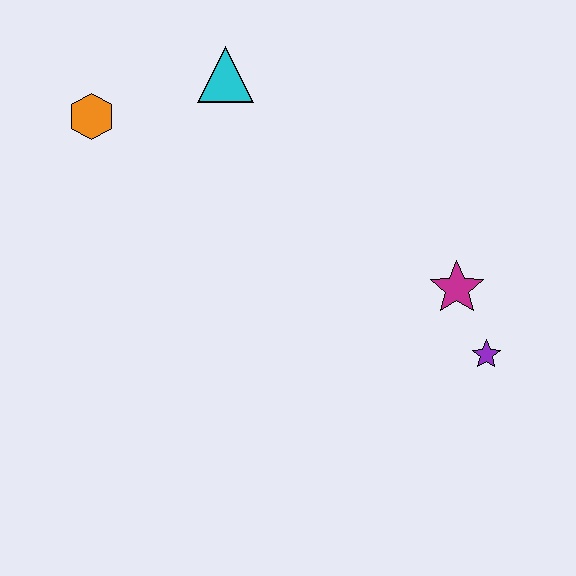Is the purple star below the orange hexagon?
Yes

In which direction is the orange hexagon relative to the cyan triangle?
The orange hexagon is to the left of the cyan triangle.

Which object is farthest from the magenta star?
The orange hexagon is farthest from the magenta star.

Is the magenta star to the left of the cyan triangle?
No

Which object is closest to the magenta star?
The purple star is closest to the magenta star.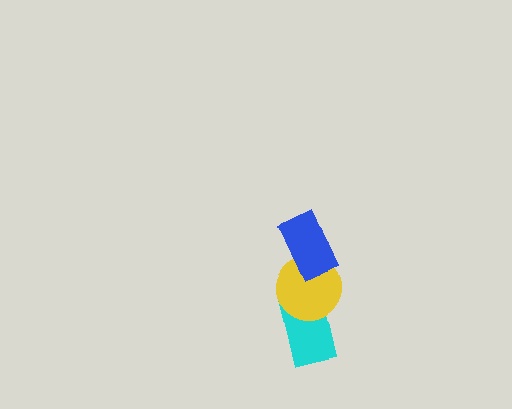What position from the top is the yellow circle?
The yellow circle is 2nd from the top.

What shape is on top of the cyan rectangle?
The yellow circle is on top of the cyan rectangle.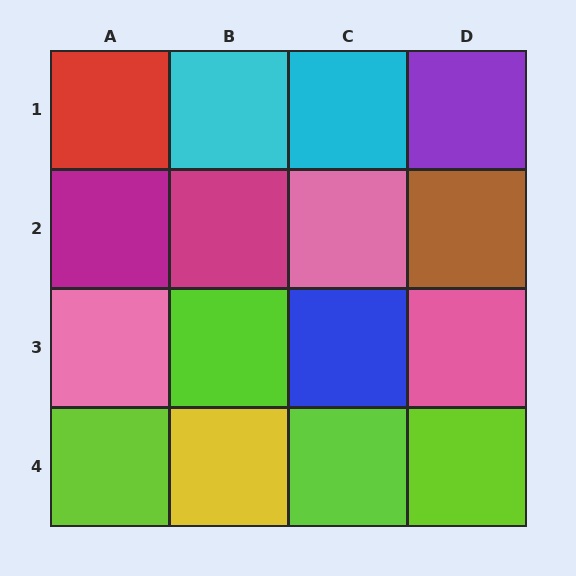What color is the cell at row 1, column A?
Red.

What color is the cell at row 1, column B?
Cyan.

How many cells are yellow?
1 cell is yellow.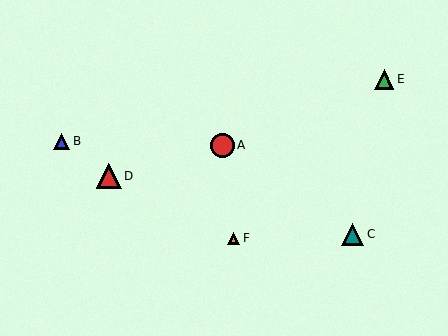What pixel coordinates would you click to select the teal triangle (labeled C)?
Click at (353, 234) to select the teal triangle C.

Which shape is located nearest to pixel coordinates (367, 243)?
The teal triangle (labeled C) at (353, 234) is nearest to that location.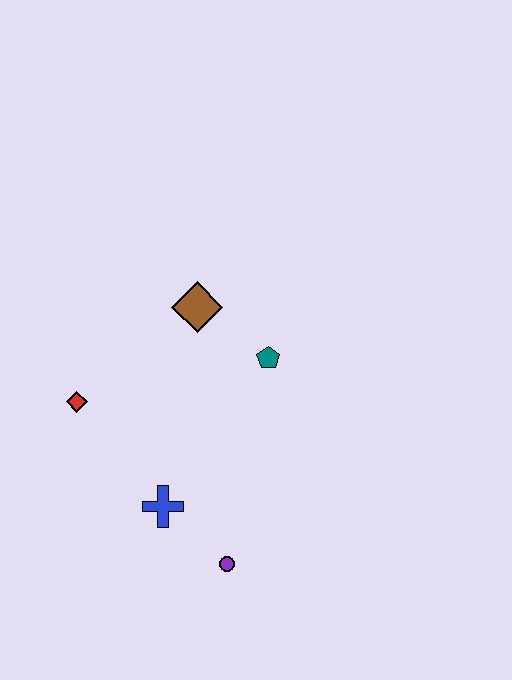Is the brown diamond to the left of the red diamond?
No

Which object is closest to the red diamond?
The blue cross is closest to the red diamond.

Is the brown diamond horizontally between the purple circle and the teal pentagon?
No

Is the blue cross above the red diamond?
No